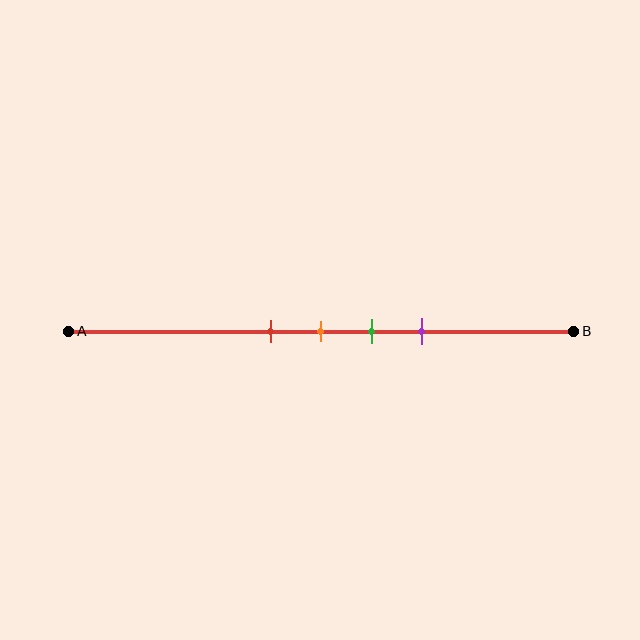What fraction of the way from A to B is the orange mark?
The orange mark is approximately 50% (0.5) of the way from A to B.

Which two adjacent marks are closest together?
The red and orange marks are the closest adjacent pair.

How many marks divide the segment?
There are 4 marks dividing the segment.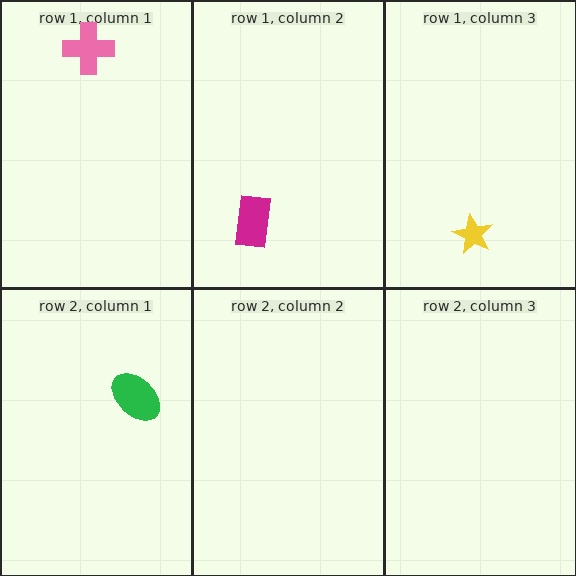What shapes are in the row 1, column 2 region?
The magenta rectangle.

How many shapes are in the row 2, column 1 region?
1.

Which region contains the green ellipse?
The row 2, column 1 region.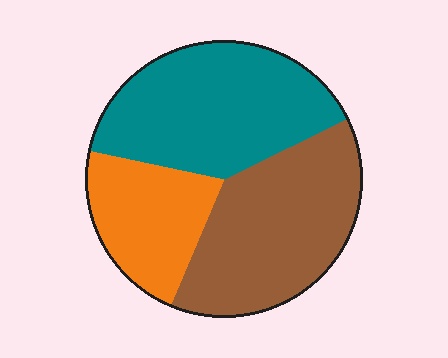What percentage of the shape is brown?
Brown covers 38% of the shape.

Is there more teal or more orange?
Teal.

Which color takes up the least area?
Orange, at roughly 20%.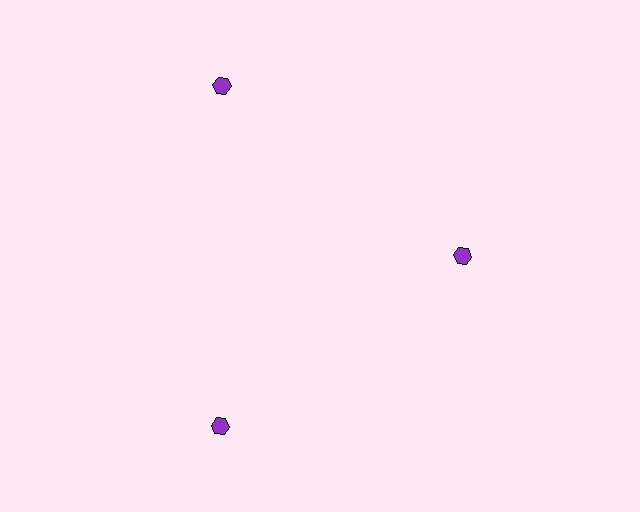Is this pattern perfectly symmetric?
No. The 3 purple hexagons are arranged in a ring, but one element near the 3 o'clock position is pulled inward toward the center, breaking the 3-fold rotational symmetry.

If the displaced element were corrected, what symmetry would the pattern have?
It would have 3-fold rotational symmetry — the pattern would map onto itself every 120 degrees.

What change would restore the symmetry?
The symmetry would be restored by moving it outward, back onto the ring so that all 3 hexagons sit at equal angles and equal distance from the center.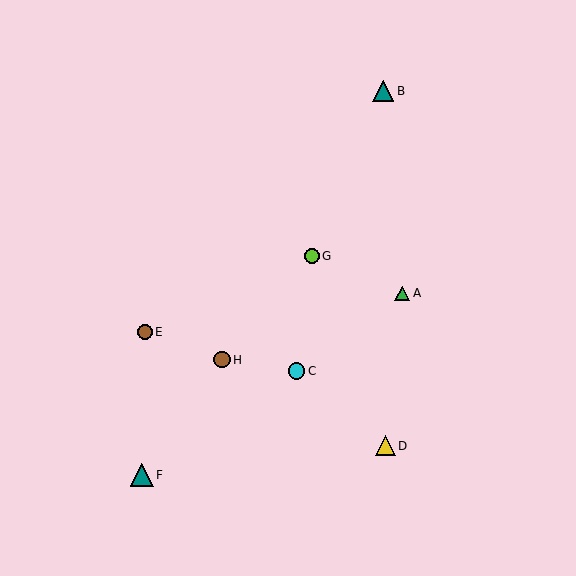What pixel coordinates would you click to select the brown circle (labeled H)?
Click at (222, 360) to select the brown circle H.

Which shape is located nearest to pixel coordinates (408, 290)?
The green triangle (labeled A) at (402, 293) is nearest to that location.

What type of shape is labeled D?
Shape D is a yellow triangle.